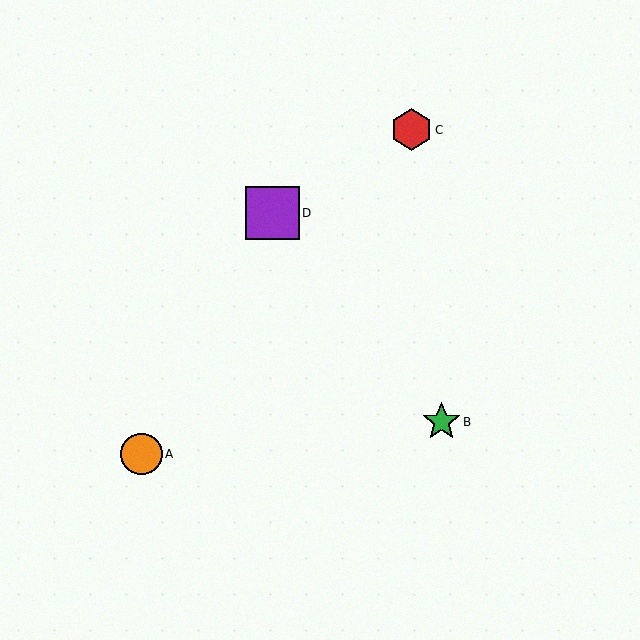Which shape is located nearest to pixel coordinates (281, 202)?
The purple square (labeled D) at (273, 213) is nearest to that location.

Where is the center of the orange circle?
The center of the orange circle is at (141, 454).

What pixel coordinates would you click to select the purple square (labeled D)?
Click at (273, 213) to select the purple square D.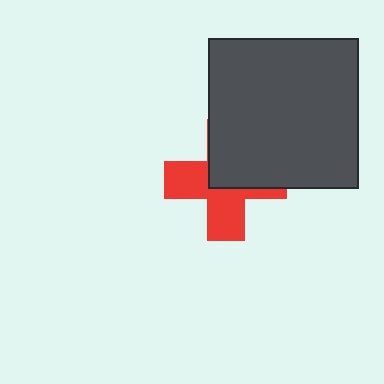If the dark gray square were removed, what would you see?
You would see the complete red cross.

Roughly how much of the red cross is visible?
About half of it is visible (roughly 51%).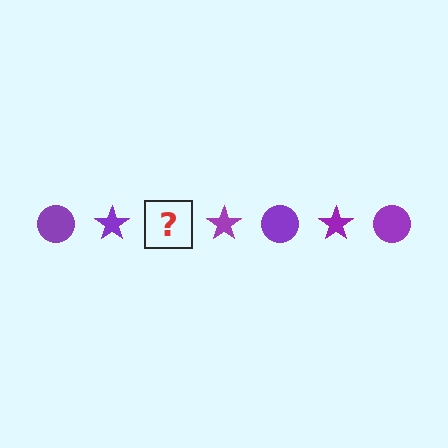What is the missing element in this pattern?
The missing element is a purple circle.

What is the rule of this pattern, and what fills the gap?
The rule is that the pattern cycles through circle, star shapes in purple. The gap should be filled with a purple circle.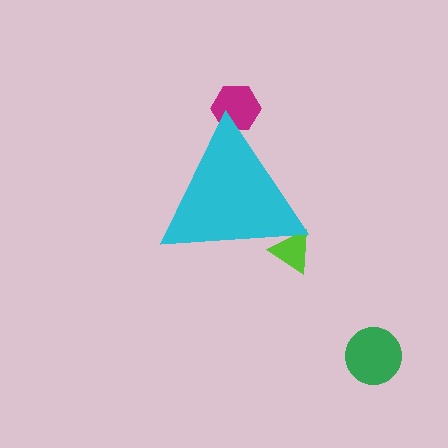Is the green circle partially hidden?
No, the green circle is fully visible.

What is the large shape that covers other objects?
A cyan triangle.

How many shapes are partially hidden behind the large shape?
2 shapes are partially hidden.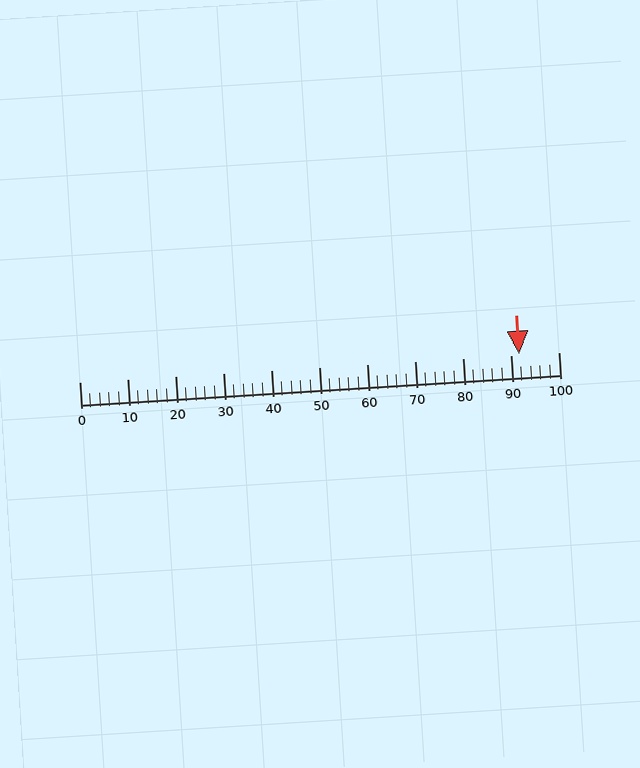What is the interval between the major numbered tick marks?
The major tick marks are spaced 10 units apart.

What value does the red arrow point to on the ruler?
The red arrow points to approximately 92.